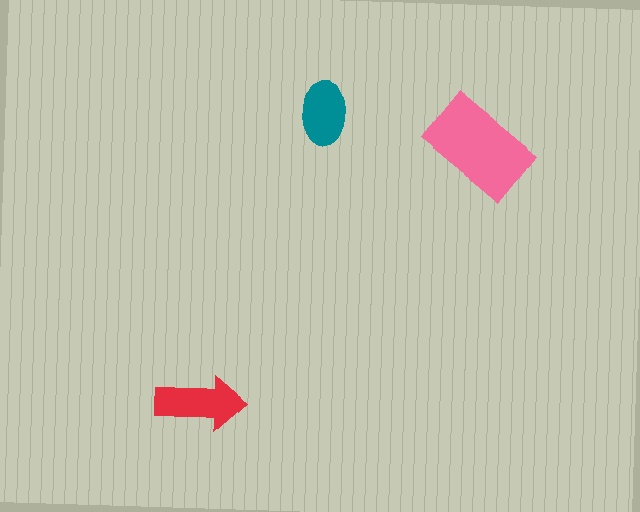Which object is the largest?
The pink rectangle.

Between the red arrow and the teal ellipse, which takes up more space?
The red arrow.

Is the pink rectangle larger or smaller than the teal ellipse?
Larger.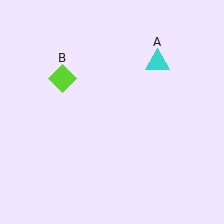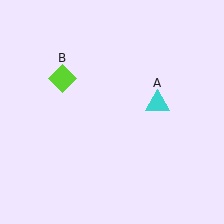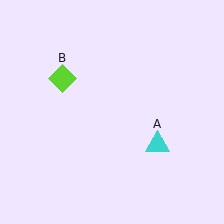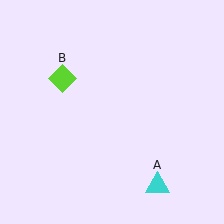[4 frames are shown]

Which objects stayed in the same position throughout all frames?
Lime diamond (object B) remained stationary.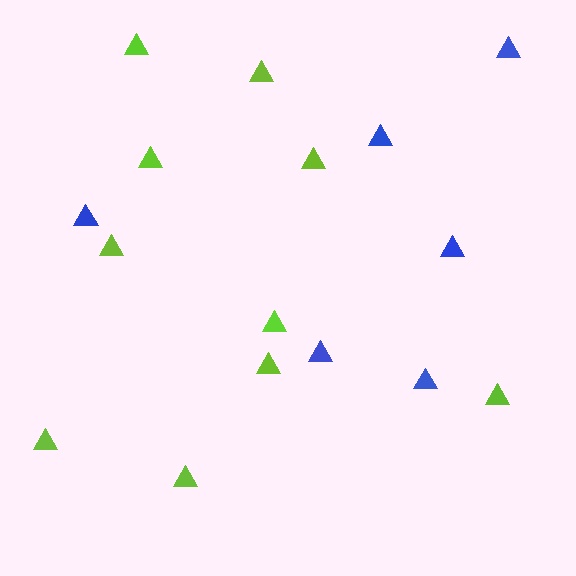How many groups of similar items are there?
There are 2 groups: one group of blue triangles (6) and one group of lime triangles (10).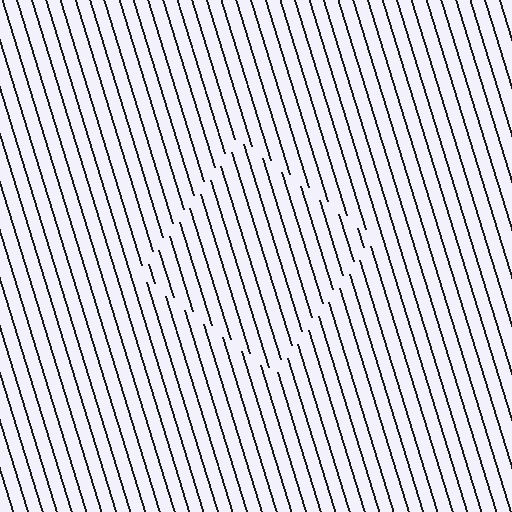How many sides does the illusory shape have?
4 sides — the line-ends trace a square.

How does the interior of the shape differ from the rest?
The interior of the shape contains the same grating, shifted by half a period — the contour is defined by the phase discontinuity where line-ends from the inner and outer gratings abut.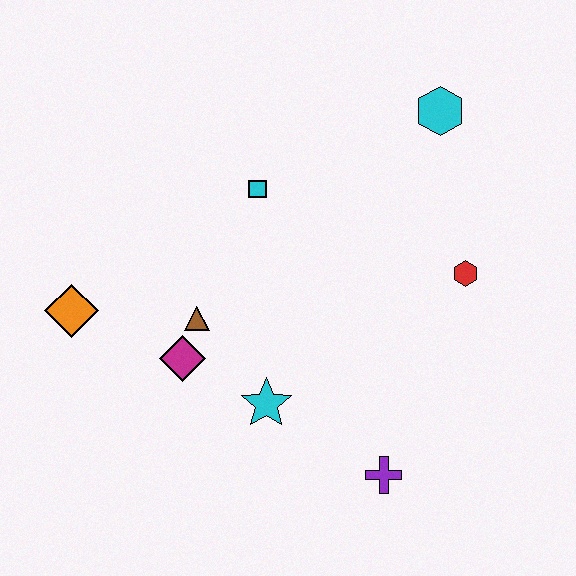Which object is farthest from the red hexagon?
The orange diamond is farthest from the red hexagon.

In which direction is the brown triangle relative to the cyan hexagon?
The brown triangle is to the left of the cyan hexagon.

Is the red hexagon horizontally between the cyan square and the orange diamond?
No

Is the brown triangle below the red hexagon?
Yes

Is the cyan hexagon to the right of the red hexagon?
No